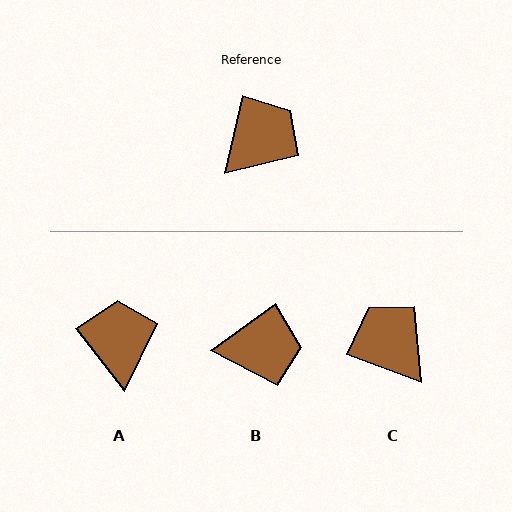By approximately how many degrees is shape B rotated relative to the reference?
Approximately 41 degrees clockwise.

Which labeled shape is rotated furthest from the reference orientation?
C, about 82 degrees away.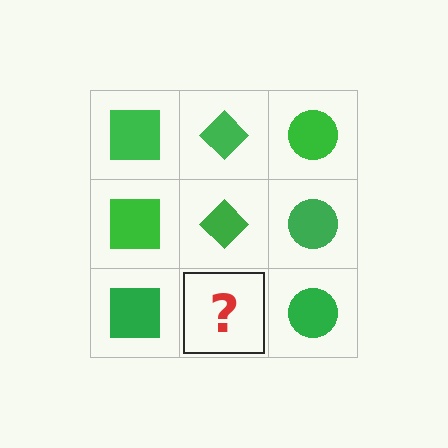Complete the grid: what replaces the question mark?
The question mark should be replaced with a green diamond.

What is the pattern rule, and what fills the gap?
The rule is that each column has a consistent shape. The gap should be filled with a green diamond.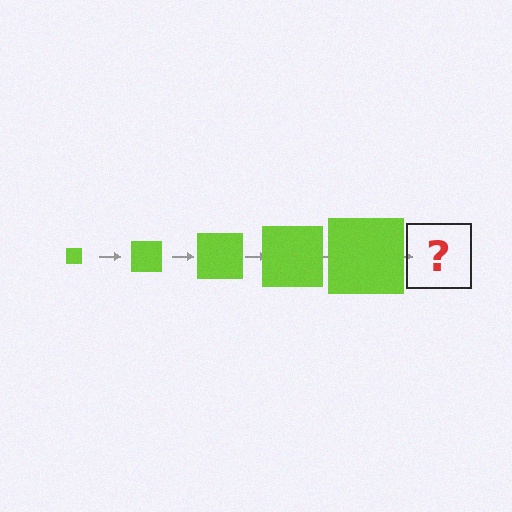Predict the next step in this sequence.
The next step is a lime square, larger than the previous one.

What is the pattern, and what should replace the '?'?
The pattern is that the square gets progressively larger each step. The '?' should be a lime square, larger than the previous one.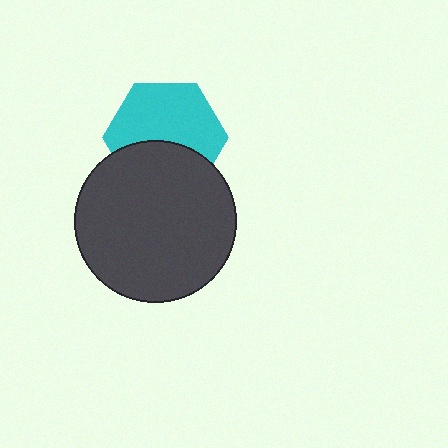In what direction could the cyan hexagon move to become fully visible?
The cyan hexagon could move up. That would shift it out from behind the dark gray circle entirely.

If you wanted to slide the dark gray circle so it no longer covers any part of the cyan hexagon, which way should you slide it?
Slide it down — that is the most direct way to separate the two shapes.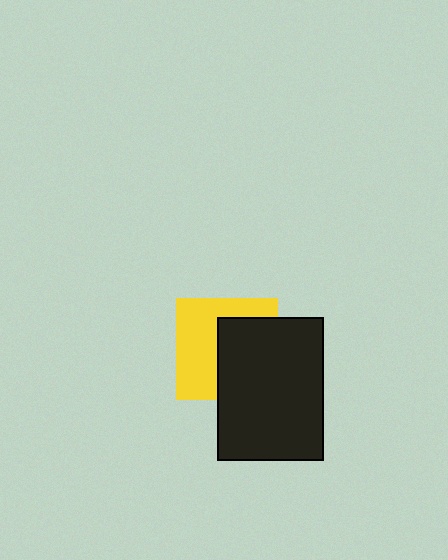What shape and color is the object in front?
The object in front is a black rectangle.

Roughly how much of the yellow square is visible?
About half of it is visible (roughly 53%).